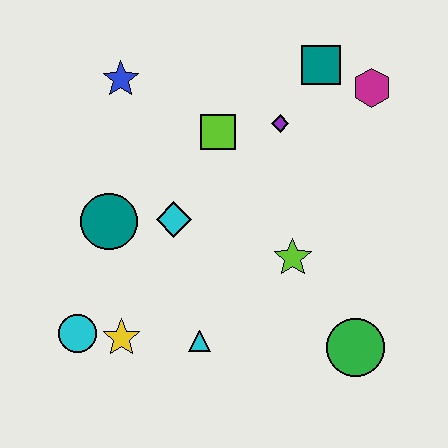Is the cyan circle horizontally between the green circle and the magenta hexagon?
No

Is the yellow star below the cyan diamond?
Yes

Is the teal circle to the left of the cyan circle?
No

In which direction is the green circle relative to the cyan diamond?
The green circle is to the right of the cyan diamond.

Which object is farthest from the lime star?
The blue star is farthest from the lime star.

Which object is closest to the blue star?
The lime square is closest to the blue star.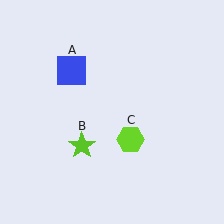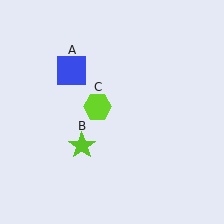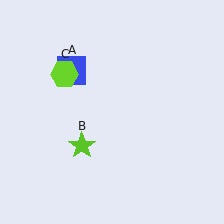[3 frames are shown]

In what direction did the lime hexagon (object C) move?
The lime hexagon (object C) moved up and to the left.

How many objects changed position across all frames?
1 object changed position: lime hexagon (object C).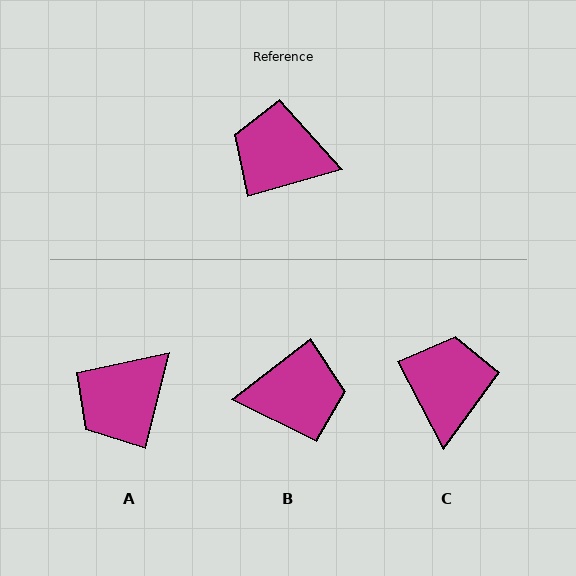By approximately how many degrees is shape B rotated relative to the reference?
Approximately 158 degrees clockwise.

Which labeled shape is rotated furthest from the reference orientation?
B, about 158 degrees away.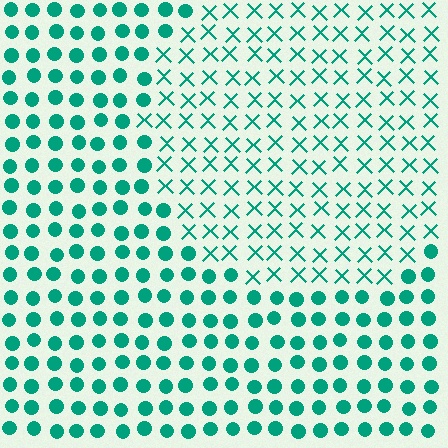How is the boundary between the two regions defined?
The boundary is defined by a change in element shape: X marks inside vs. circles outside. All elements share the same color and spacing.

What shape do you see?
I see a circle.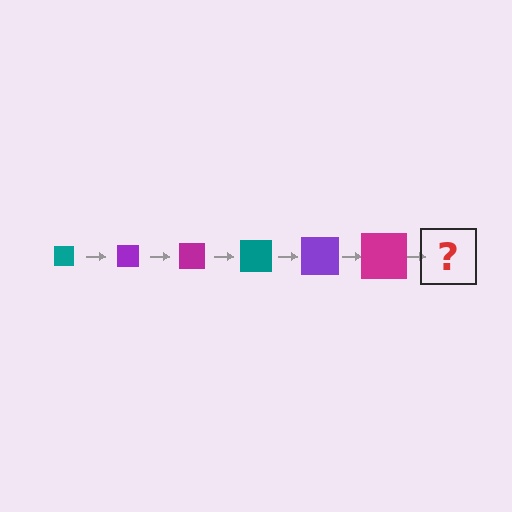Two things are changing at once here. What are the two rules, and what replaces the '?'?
The two rules are that the square grows larger each step and the color cycles through teal, purple, and magenta. The '?' should be a teal square, larger than the previous one.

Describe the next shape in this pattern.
It should be a teal square, larger than the previous one.